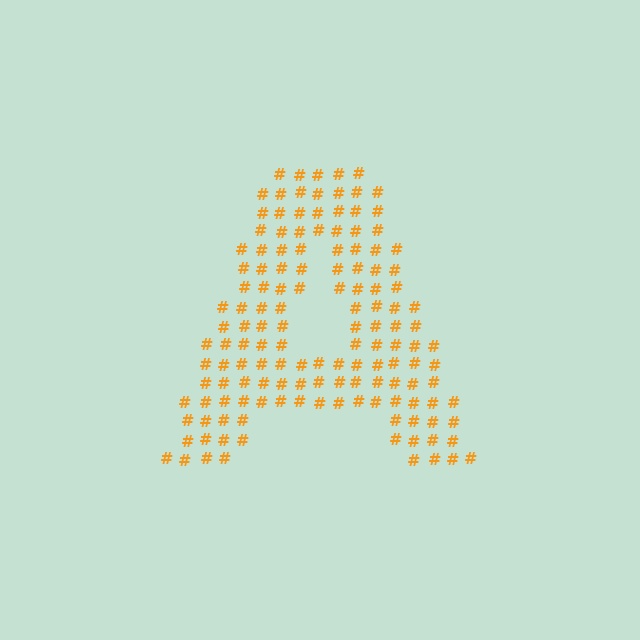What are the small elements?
The small elements are hash symbols.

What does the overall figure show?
The overall figure shows the letter A.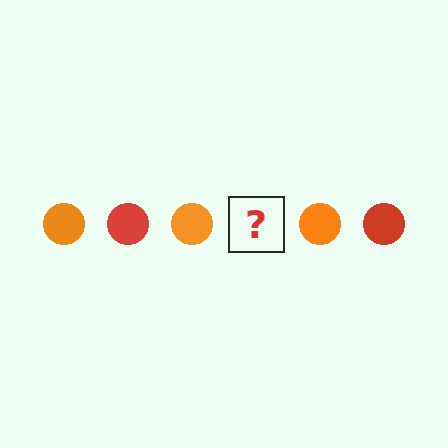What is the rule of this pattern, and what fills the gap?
The rule is that the pattern cycles through orange, red circles. The gap should be filled with a red circle.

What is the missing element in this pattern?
The missing element is a red circle.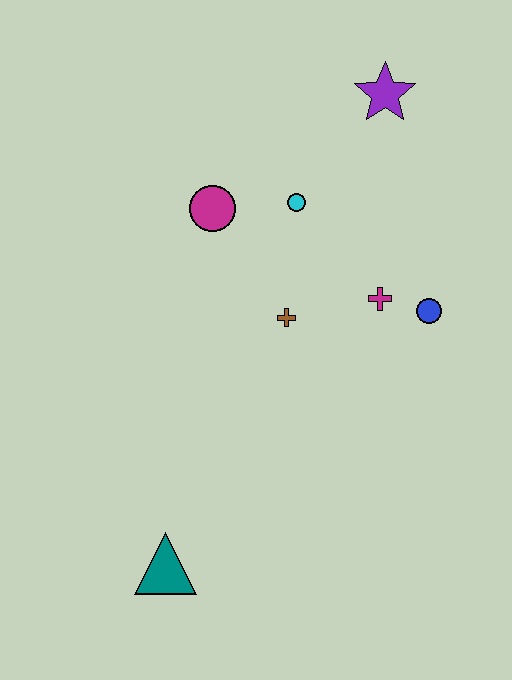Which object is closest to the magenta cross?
The blue circle is closest to the magenta cross.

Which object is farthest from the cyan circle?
The teal triangle is farthest from the cyan circle.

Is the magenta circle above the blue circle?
Yes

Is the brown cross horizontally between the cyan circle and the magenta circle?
Yes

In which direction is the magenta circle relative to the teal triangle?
The magenta circle is above the teal triangle.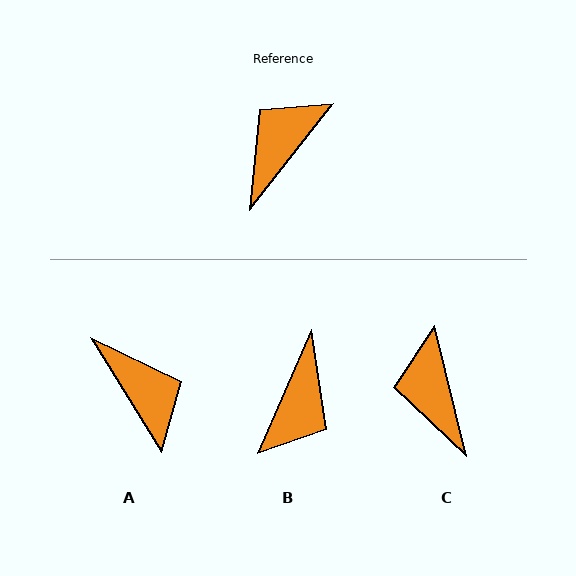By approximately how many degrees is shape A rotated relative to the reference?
Approximately 110 degrees clockwise.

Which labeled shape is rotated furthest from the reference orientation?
B, about 165 degrees away.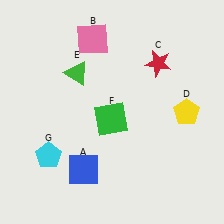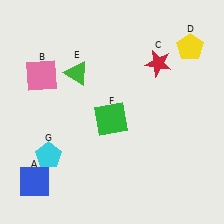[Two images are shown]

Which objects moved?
The objects that moved are: the blue square (A), the pink square (B), the yellow pentagon (D).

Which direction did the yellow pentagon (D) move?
The yellow pentagon (D) moved up.